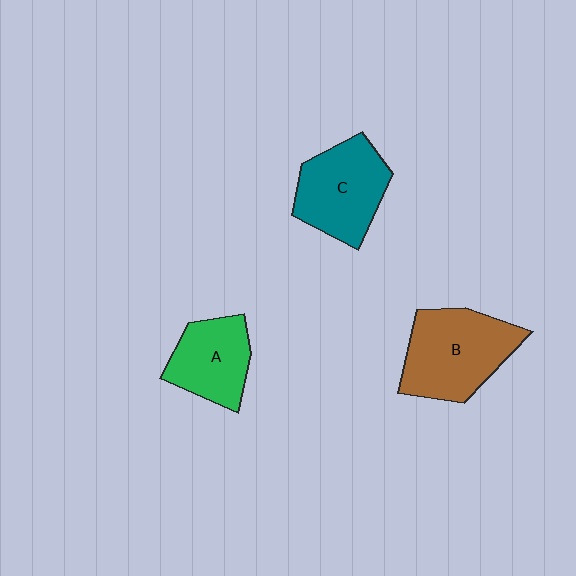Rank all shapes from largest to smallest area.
From largest to smallest: B (brown), C (teal), A (green).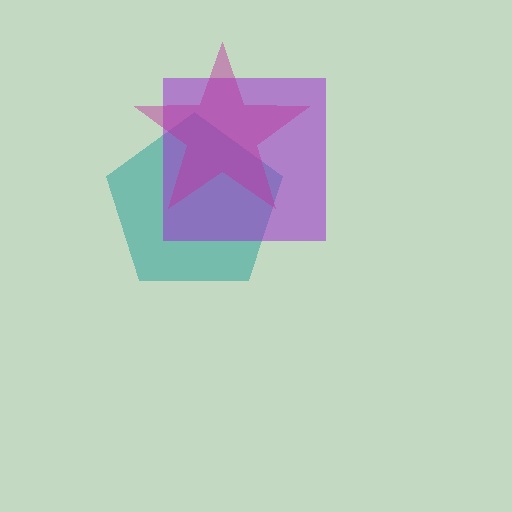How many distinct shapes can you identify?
There are 3 distinct shapes: a teal pentagon, a purple square, a magenta star.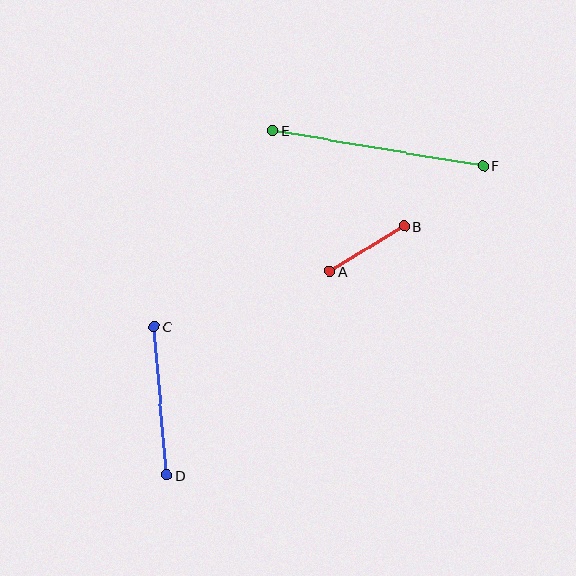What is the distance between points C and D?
The distance is approximately 149 pixels.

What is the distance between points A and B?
The distance is approximately 87 pixels.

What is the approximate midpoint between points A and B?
The midpoint is at approximately (367, 249) pixels.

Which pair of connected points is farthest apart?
Points E and F are farthest apart.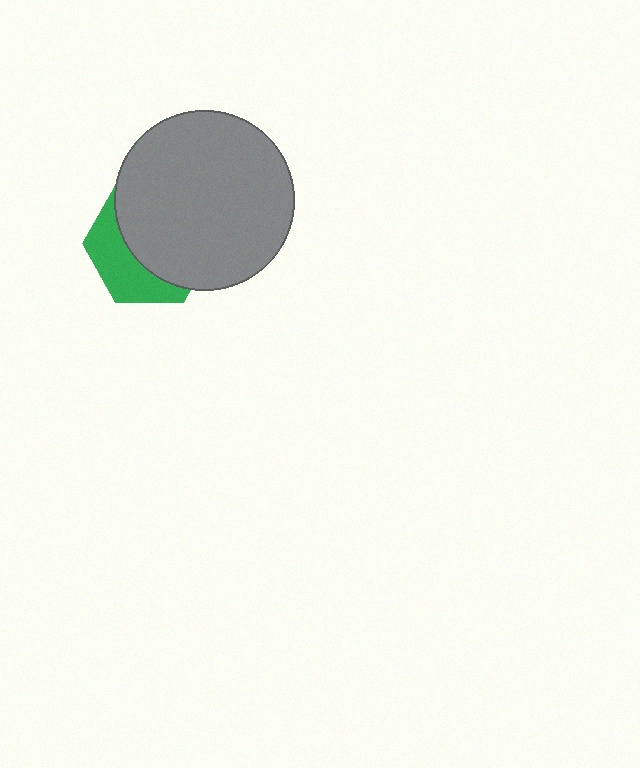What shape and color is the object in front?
The object in front is a gray circle.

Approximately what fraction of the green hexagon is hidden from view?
Roughly 63% of the green hexagon is hidden behind the gray circle.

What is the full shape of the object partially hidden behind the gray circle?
The partially hidden object is a green hexagon.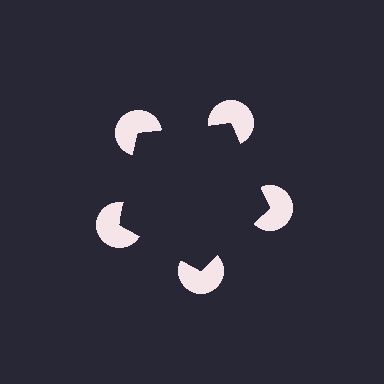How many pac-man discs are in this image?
There are 5 — one at each vertex of the illusory pentagon.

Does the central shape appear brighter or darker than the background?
It typically appears slightly darker than the background, even though no actual brightness change is drawn.